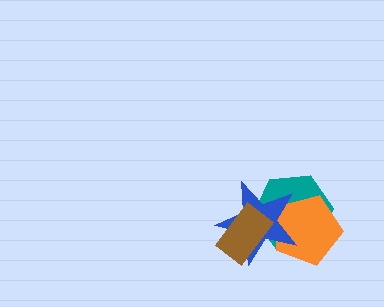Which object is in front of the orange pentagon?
The blue star is in front of the orange pentagon.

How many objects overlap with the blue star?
3 objects overlap with the blue star.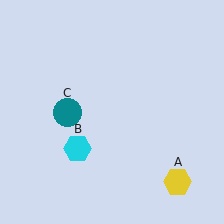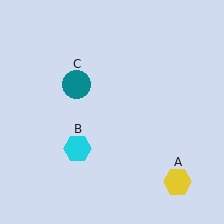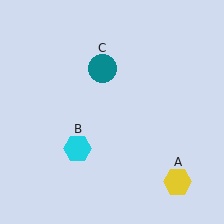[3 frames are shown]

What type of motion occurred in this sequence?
The teal circle (object C) rotated clockwise around the center of the scene.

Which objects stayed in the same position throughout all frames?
Yellow hexagon (object A) and cyan hexagon (object B) remained stationary.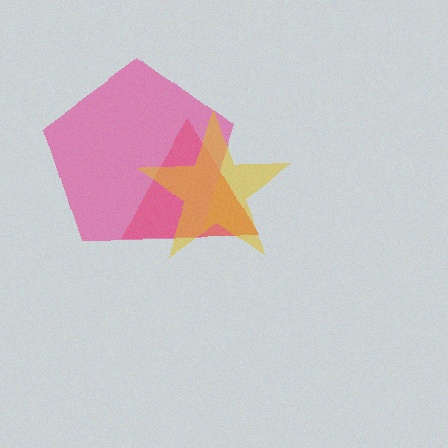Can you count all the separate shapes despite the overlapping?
Yes, there are 3 separate shapes.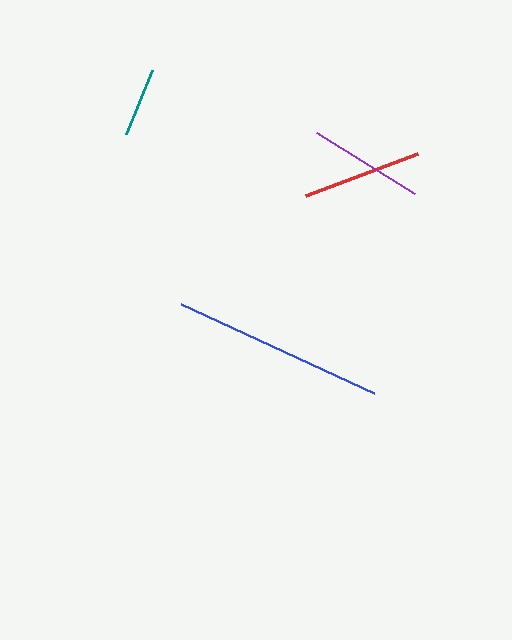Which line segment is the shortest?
The teal line is the shortest at approximately 69 pixels.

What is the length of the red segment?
The red segment is approximately 120 pixels long.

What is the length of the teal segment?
The teal segment is approximately 69 pixels long.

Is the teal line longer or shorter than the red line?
The red line is longer than the teal line.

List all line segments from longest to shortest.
From longest to shortest: blue, red, purple, teal.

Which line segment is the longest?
The blue line is the longest at approximately 212 pixels.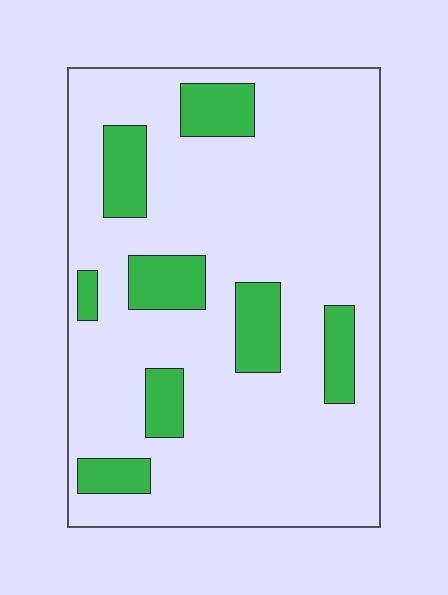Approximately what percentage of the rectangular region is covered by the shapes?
Approximately 20%.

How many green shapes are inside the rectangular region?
8.